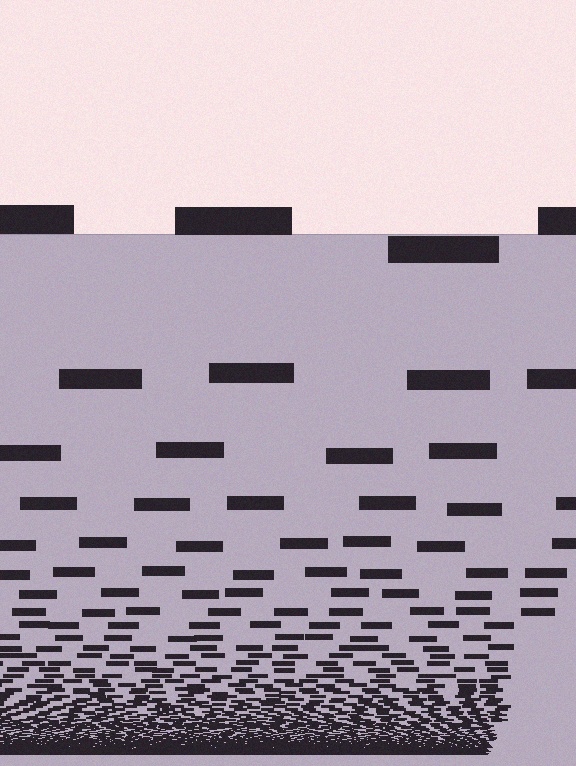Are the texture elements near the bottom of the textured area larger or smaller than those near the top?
Smaller. The gradient is inverted — elements near the bottom are smaller and denser.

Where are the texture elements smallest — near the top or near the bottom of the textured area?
Near the bottom.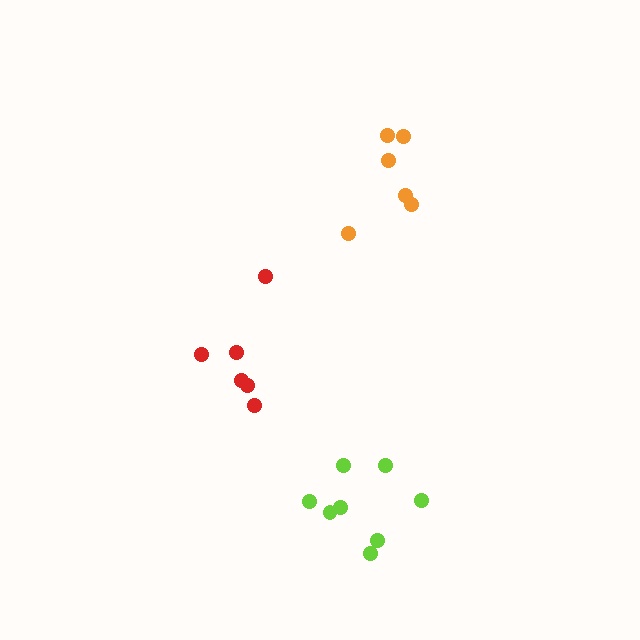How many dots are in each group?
Group 1: 8 dots, Group 2: 6 dots, Group 3: 6 dots (20 total).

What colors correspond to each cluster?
The clusters are colored: lime, orange, red.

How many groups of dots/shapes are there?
There are 3 groups.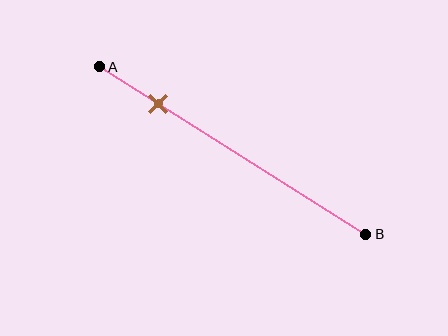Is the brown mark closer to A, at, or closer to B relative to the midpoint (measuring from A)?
The brown mark is closer to point A than the midpoint of segment AB.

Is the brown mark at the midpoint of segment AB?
No, the mark is at about 20% from A, not at the 50% midpoint.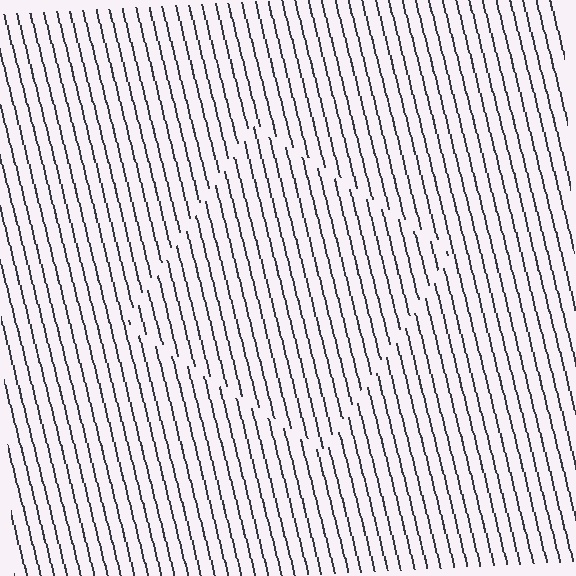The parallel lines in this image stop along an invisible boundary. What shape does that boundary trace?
An illusory square. The interior of the shape contains the same grating, shifted by half a period — the contour is defined by the phase discontinuity where line-ends from the inner and outer gratings abut.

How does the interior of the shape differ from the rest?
The interior of the shape contains the same grating, shifted by half a period — the contour is defined by the phase discontinuity where line-ends from the inner and outer gratings abut.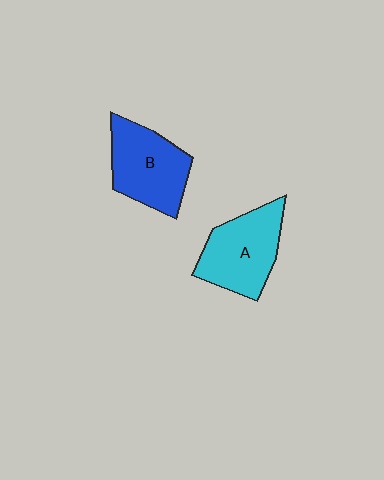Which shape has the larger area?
Shape B (blue).